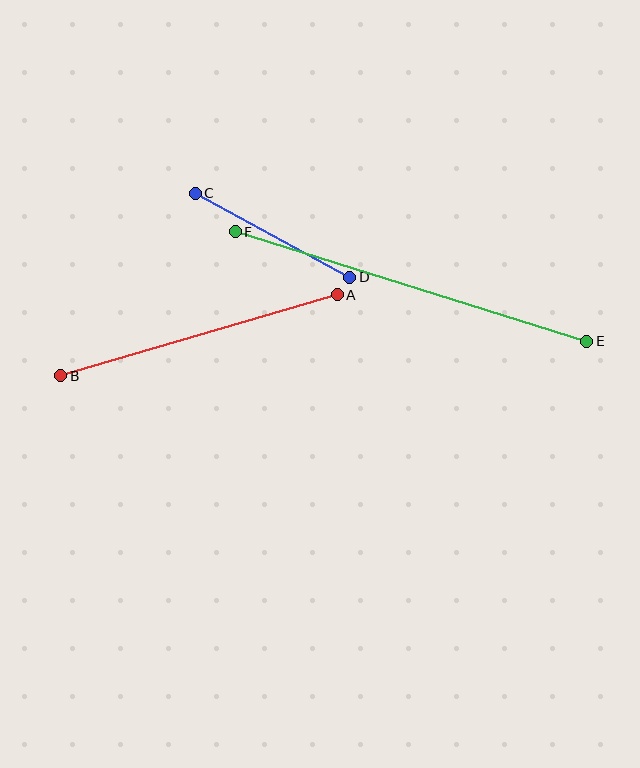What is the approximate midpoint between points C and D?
The midpoint is at approximately (272, 235) pixels.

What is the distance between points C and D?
The distance is approximately 176 pixels.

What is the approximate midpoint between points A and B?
The midpoint is at approximately (199, 335) pixels.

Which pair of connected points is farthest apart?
Points E and F are farthest apart.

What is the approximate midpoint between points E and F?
The midpoint is at approximately (411, 287) pixels.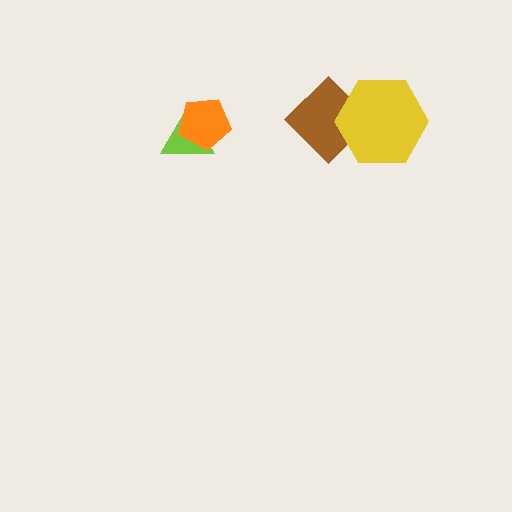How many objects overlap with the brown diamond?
1 object overlaps with the brown diamond.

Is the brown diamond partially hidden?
Yes, it is partially covered by another shape.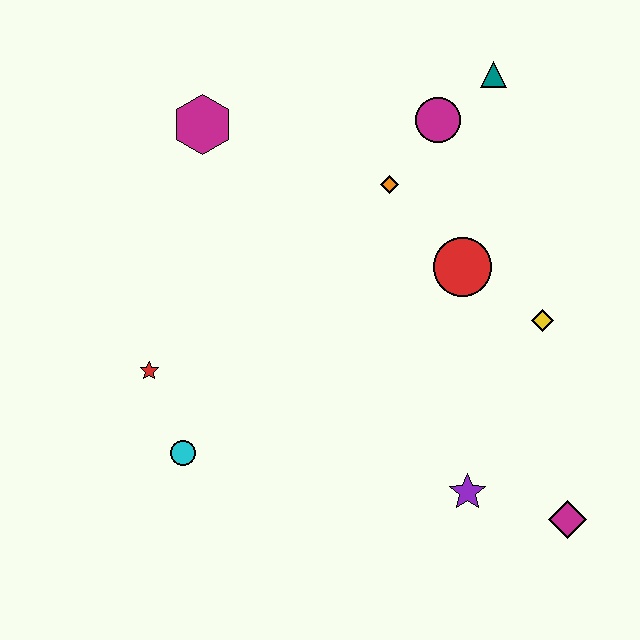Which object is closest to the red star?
The cyan circle is closest to the red star.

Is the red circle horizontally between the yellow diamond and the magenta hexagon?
Yes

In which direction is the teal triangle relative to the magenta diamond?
The teal triangle is above the magenta diamond.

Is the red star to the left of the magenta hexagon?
Yes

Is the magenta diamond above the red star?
No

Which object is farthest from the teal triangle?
The cyan circle is farthest from the teal triangle.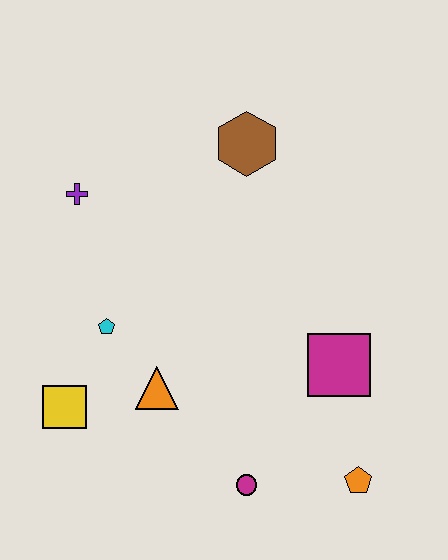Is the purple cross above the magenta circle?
Yes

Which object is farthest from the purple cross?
The orange pentagon is farthest from the purple cross.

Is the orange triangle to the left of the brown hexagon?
Yes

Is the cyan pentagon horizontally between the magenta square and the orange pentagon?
No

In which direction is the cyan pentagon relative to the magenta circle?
The cyan pentagon is above the magenta circle.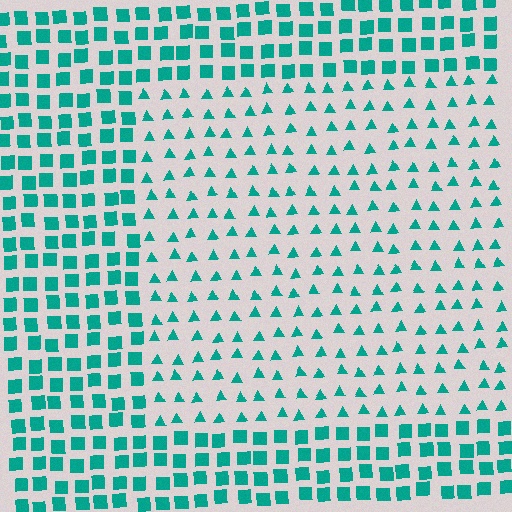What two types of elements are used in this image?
The image uses triangles inside the rectangle region and squares outside it.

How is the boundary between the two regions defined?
The boundary is defined by a change in element shape: triangles inside vs. squares outside. All elements share the same color and spacing.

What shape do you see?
I see a rectangle.